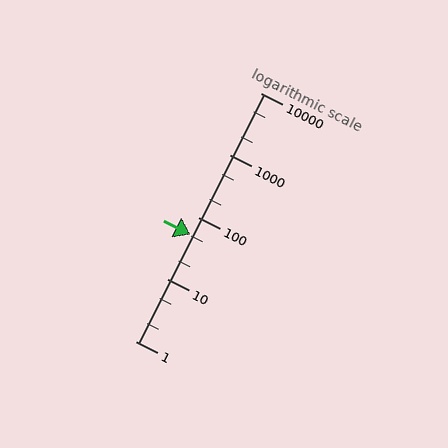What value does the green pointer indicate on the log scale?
The pointer indicates approximately 53.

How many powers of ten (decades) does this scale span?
The scale spans 4 decades, from 1 to 10000.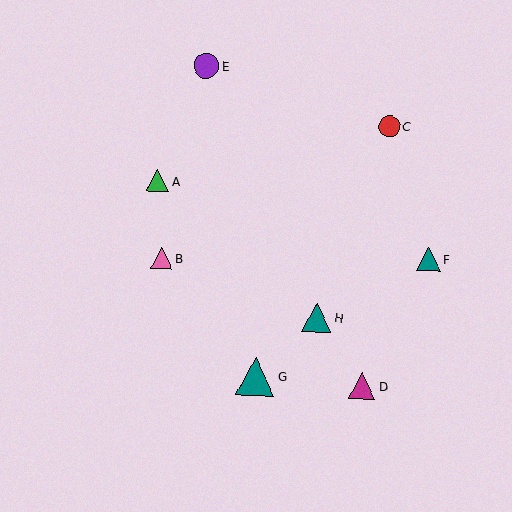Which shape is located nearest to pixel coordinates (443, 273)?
The teal triangle (labeled F) at (429, 259) is nearest to that location.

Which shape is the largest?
The teal triangle (labeled G) is the largest.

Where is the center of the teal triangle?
The center of the teal triangle is at (255, 376).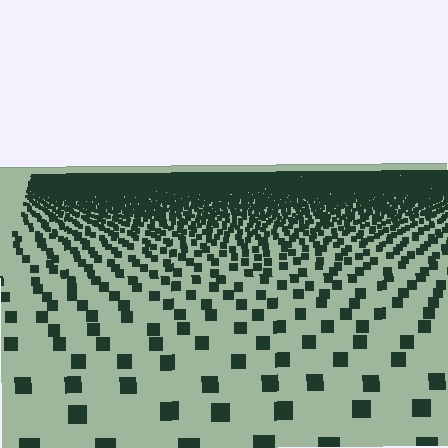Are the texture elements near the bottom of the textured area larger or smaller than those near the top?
Larger. Near the bottom, elements are closer to the viewer and appear at a bigger on-screen size.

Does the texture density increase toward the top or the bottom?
Density increases toward the top.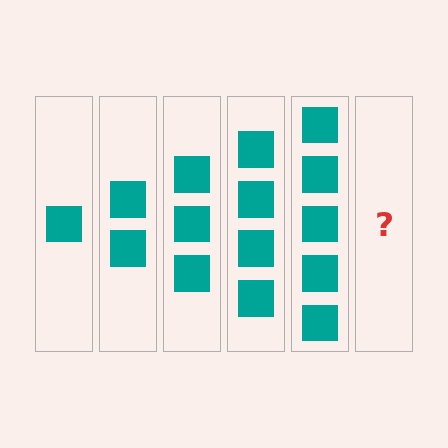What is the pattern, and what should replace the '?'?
The pattern is that each step adds one more square. The '?' should be 6 squares.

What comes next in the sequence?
The next element should be 6 squares.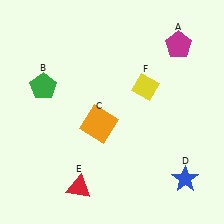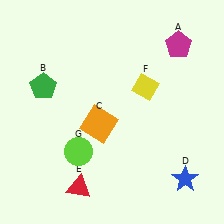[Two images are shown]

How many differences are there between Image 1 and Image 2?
There is 1 difference between the two images.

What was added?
A lime circle (G) was added in Image 2.